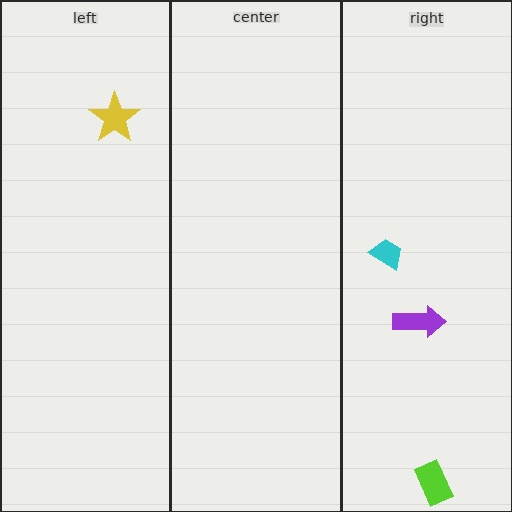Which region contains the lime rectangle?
The right region.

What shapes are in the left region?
The yellow star.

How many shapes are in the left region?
1.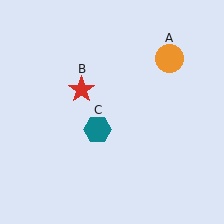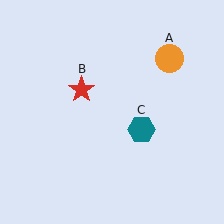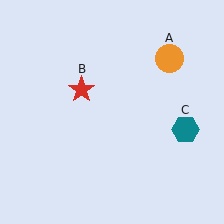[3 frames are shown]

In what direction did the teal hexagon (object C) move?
The teal hexagon (object C) moved right.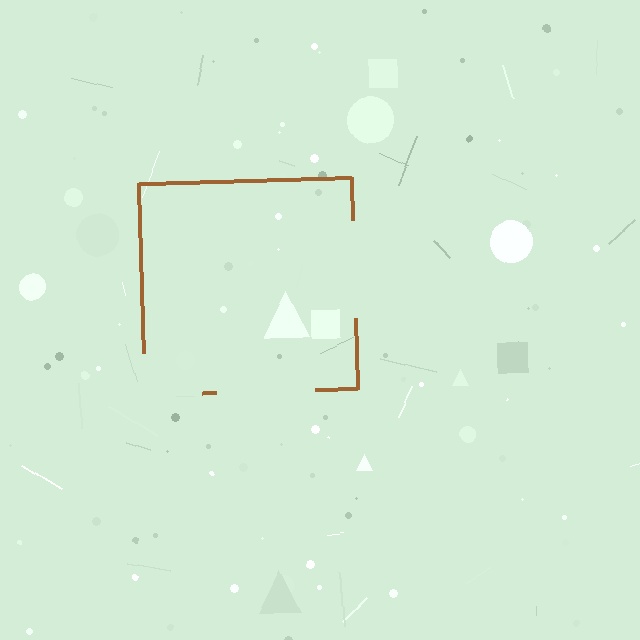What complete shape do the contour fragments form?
The contour fragments form a square.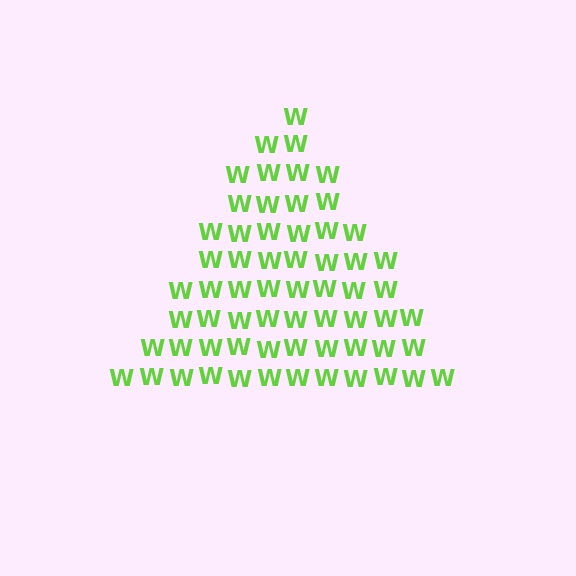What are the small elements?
The small elements are letter W's.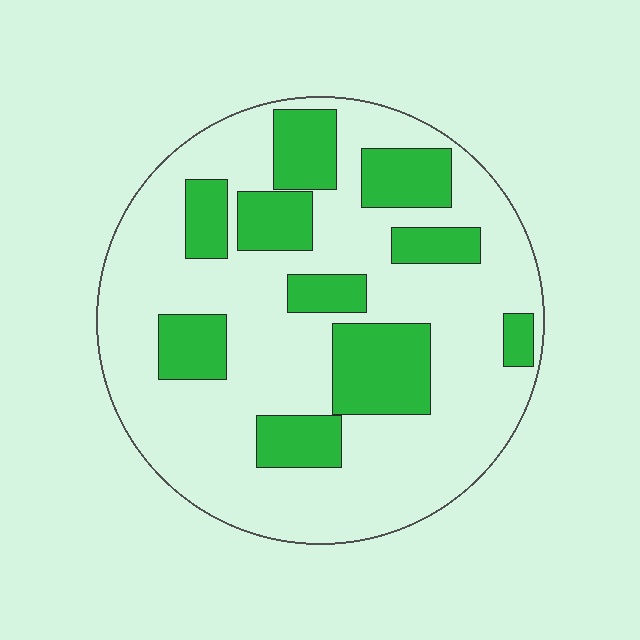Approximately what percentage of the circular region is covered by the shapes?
Approximately 30%.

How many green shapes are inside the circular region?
10.